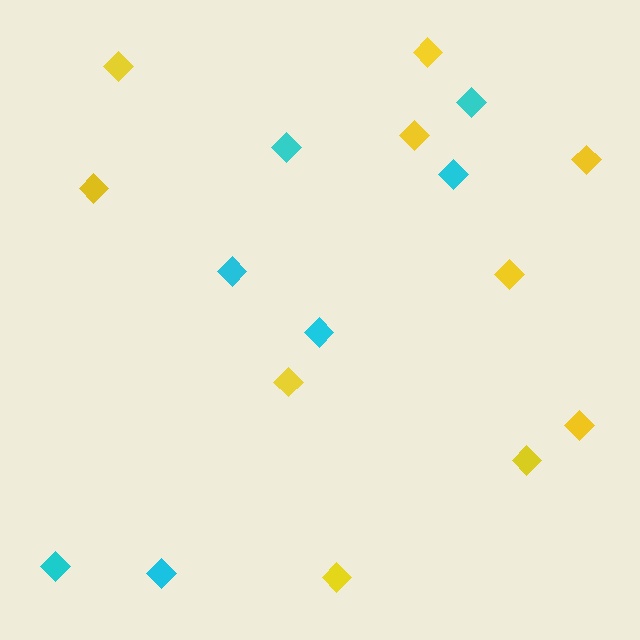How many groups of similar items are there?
There are 2 groups: one group of cyan diamonds (7) and one group of yellow diamonds (10).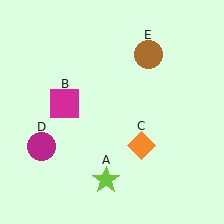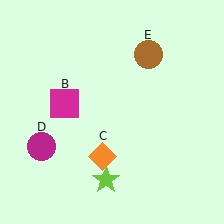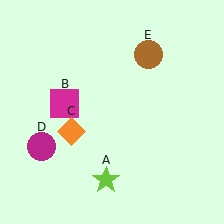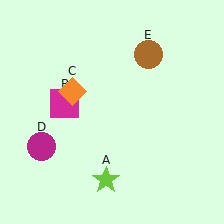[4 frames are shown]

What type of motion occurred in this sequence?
The orange diamond (object C) rotated clockwise around the center of the scene.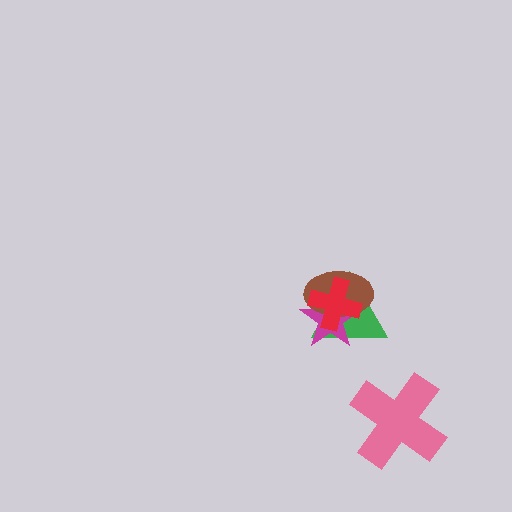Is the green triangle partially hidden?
Yes, it is partially covered by another shape.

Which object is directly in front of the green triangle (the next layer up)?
The magenta star is directly in front of the green triangle.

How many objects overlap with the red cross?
3 objects overlap with the red cross.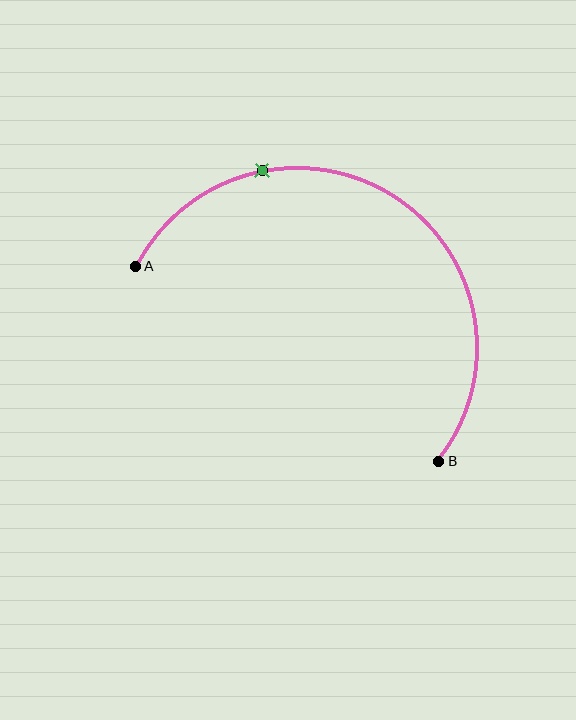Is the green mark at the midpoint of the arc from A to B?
No. The green mark lies on the arc but is closer to endpoint A. The arc midpoint would be at the point on the curve equidistant along the arc from both A and B.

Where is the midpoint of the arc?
The arc midpoint is the point on the curve farthest from the straight line joining A and B. It sits above that line.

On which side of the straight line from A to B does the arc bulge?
The arc bulges above the straight line connecting A and B.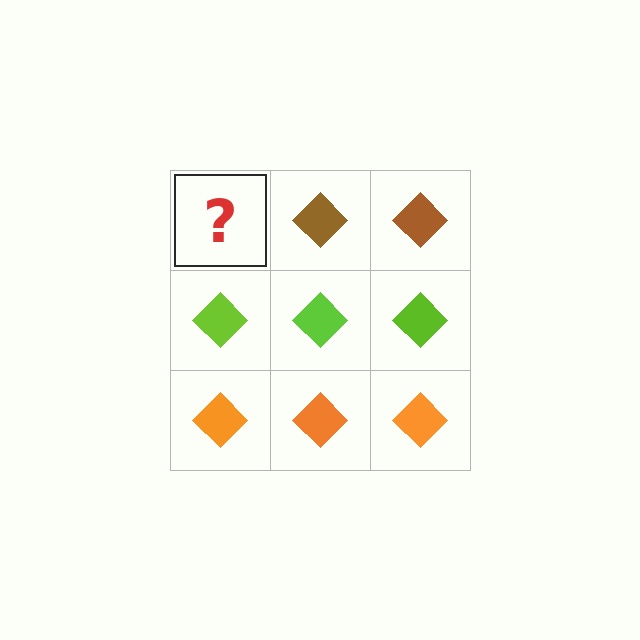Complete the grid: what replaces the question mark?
The question mark should be replaced with a brown diamond.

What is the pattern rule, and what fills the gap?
The rule is that each row has a consistent color. The gap should be filled with a brown diamond.